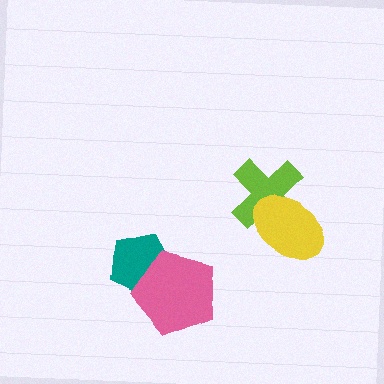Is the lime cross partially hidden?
Yes, it is partially covered by another shape.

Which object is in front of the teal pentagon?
The pink pentagon is in front of the teal pentagon.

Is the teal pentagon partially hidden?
Yes, it is partially covered by another shape.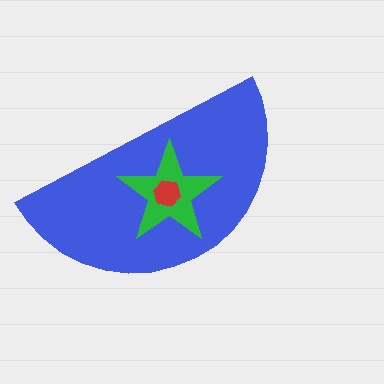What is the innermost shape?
The red hexagon.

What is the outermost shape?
The blue semicircle.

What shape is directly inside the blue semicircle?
The green star.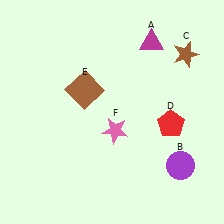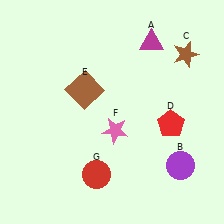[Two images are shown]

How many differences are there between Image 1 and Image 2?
There is 1 difference between the two images.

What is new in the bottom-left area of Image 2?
A red circle (G) was added in the bottom-left area of Image 2.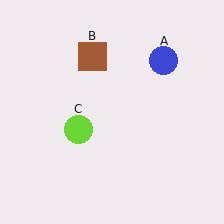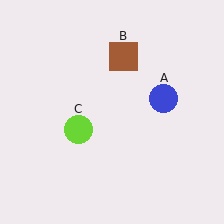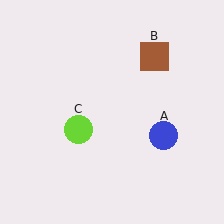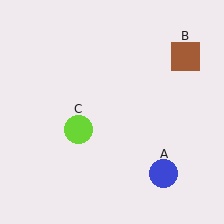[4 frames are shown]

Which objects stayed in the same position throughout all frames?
Lime circle (object C) remained stationary.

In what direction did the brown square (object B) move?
The brown square (object B) moved right.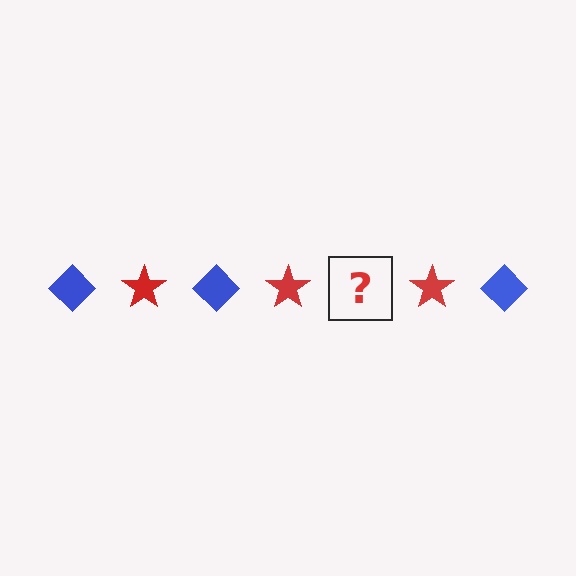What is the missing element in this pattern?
The missing element is a blue diamond.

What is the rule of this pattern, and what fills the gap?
The rule is that the pattern alternates between blue diamond and red star. The gap should be filled with a blue diamond.